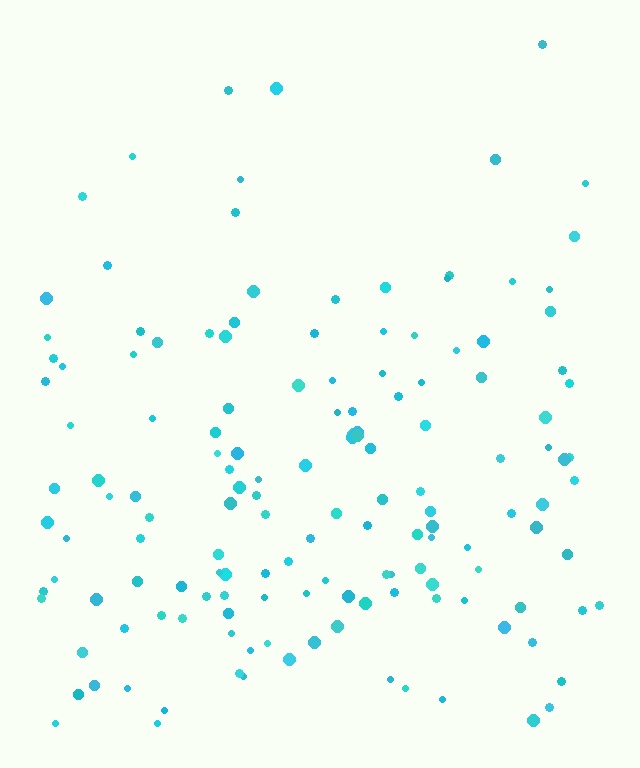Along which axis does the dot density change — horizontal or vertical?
Vertical.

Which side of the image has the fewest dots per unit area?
The top.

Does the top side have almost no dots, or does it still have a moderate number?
Still a moderate number, just noticeably fewer than the bottom.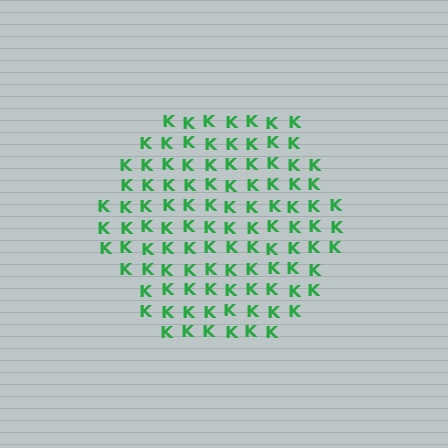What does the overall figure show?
The overall figure shows a hexagon.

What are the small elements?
The small elements are letter K's.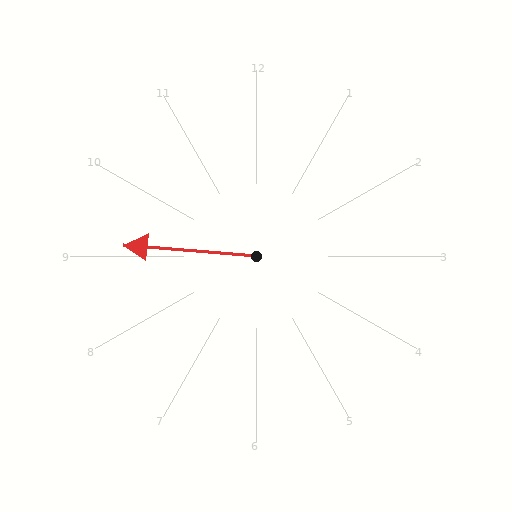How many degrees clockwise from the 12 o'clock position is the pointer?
Approximately 275 degrees.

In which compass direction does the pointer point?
West.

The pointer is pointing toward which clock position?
Roughly 9 o'clock.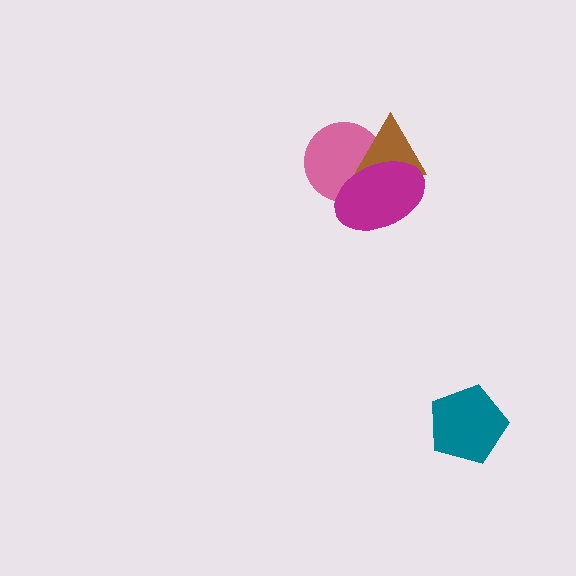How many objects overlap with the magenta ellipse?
2 objects overlap with the magenta ellipse.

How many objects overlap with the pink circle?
2 objects overlap with the pink circle.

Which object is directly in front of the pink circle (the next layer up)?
The brown triangle is directly in front of the pink circle.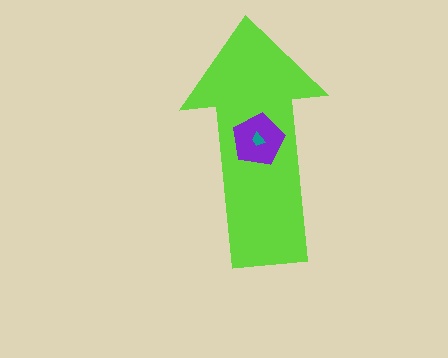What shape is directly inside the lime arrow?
The purple pentagon.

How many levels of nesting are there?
3.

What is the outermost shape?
The lime arrow.